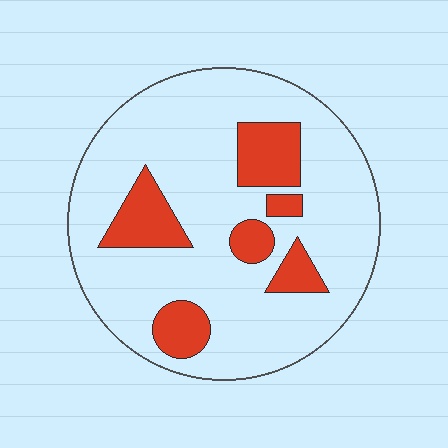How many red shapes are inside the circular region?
6.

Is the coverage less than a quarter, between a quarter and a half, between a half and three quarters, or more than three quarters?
Less than a quarter.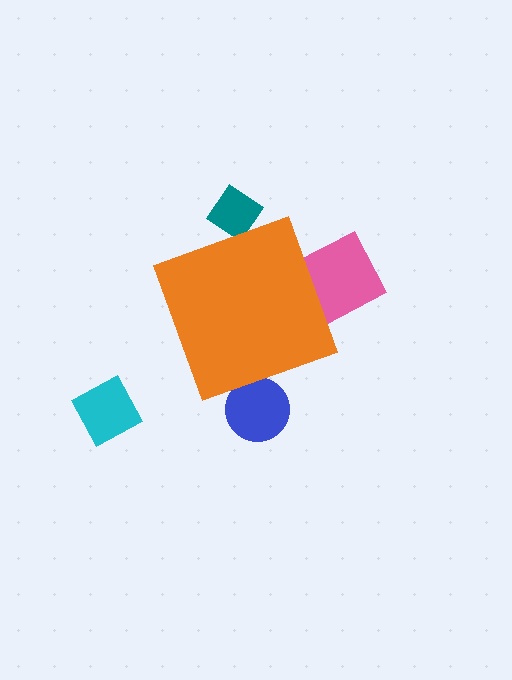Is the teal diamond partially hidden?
Yes, the teal diamond is partially hidden behind the orange diamond.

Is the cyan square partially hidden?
No, the cyan square is fully visible.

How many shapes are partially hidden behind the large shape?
3 shapes are partially hidden.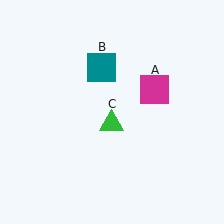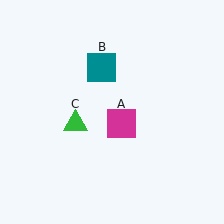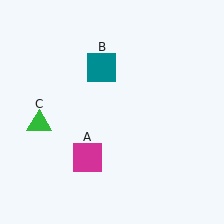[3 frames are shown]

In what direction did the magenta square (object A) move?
The magenta square (object A) moved down and to the left.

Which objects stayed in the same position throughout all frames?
Teal square (object B) remained stationary.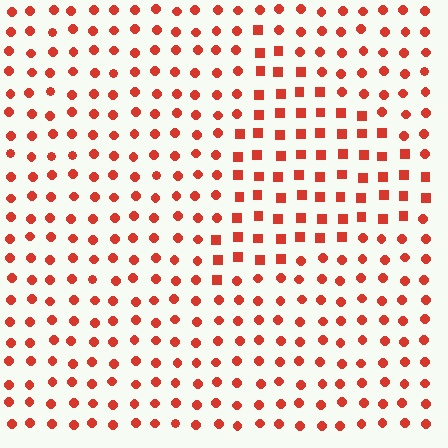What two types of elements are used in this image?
The image uses squares inside the triangle region and circles outside it.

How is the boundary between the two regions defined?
The boundary is defined by a change in element shape: squares inside vs. circles outside. All elements share the same color and spacing.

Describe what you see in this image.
The image is filled with small red elements arranged in a uniform grid. A triangle-shaped region contains squares, while the surrounding area contains circles. The boundary is defined purely by the change in element shape.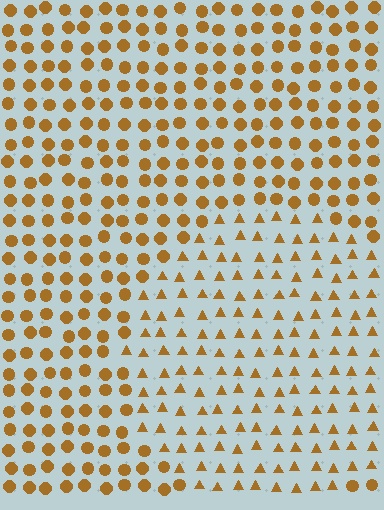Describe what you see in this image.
The image is filled with small brown elements arranged in a uniform grid. A circle-shaped region contains triangles, while the surrounding area contains circles. The boundary is defined purely by the change in element shape.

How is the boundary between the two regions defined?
The boundary is defined by a change in element shape: triangles inside vs. circles outside. All elements share the same color and spacing.